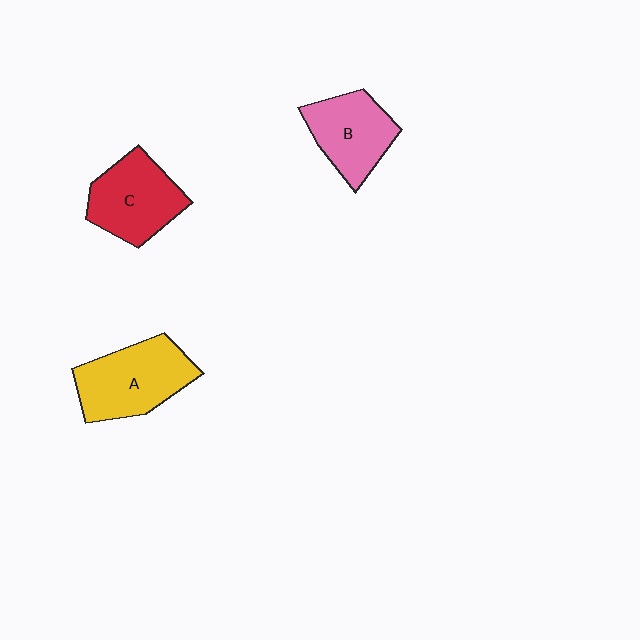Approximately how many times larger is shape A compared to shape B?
Approximately 1.2 times.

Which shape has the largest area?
Shape A (yellow).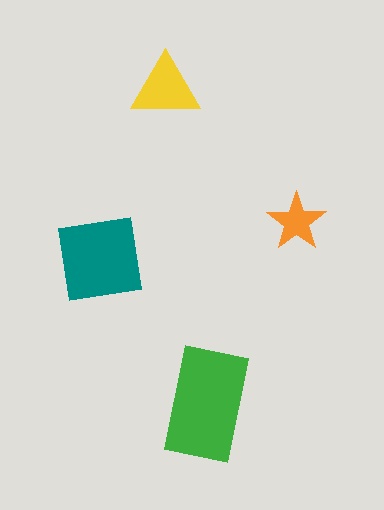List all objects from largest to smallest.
The green rectangle, the teal square, the yellow triangle, the orange star.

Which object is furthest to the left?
The teal square is leftmost.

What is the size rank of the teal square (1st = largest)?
2nd.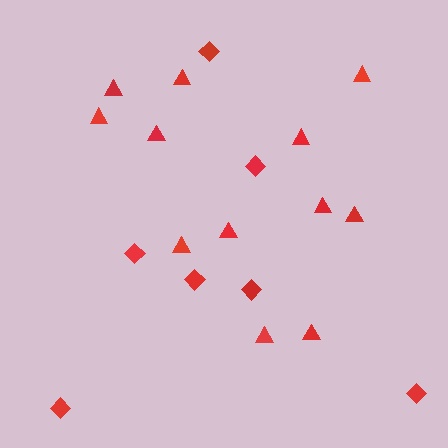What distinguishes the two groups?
There are 2 groups: one group of diamonds (7) and one group of triangles (12).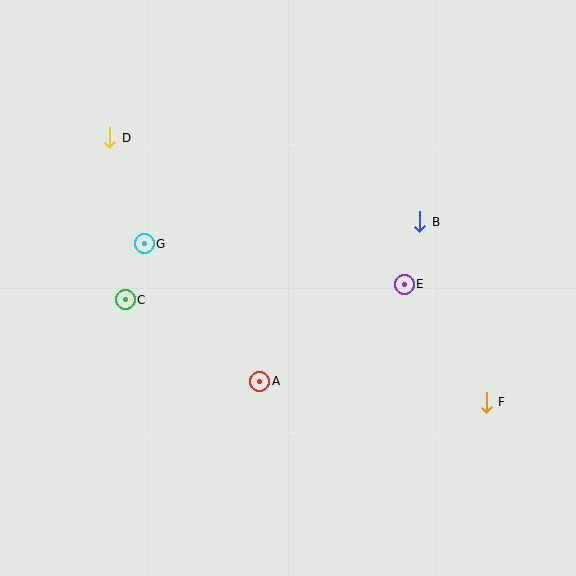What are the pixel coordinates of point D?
Point D is at (110, 138).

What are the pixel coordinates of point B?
Point B is at (420, 222).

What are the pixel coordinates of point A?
Point A is at (260, 381).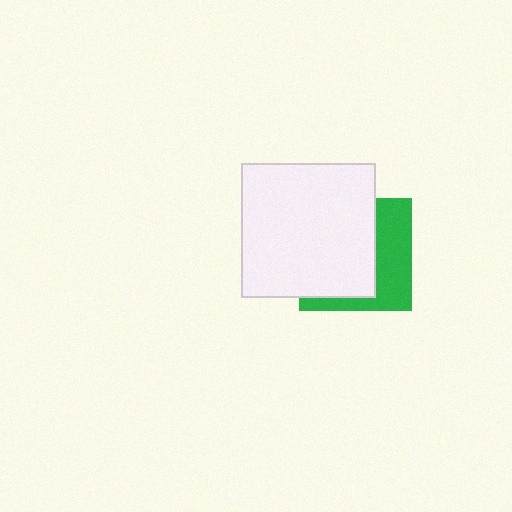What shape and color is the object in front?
The object in front is a white square.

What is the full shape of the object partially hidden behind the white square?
The partially hidden object is a green square.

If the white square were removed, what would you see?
You would see the complete green square.